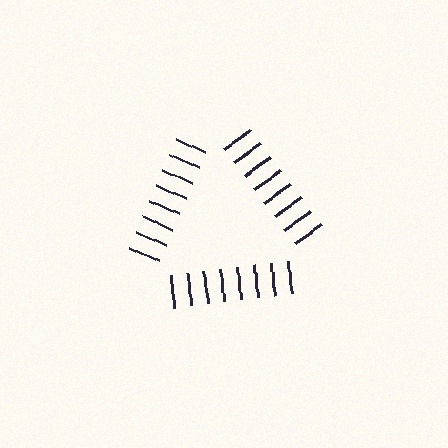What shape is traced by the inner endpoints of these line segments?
An illusory triangle — the line segments terminate on its edges but no continuous stroke is drawn.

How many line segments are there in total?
24 — 8 along each of the 3 edges.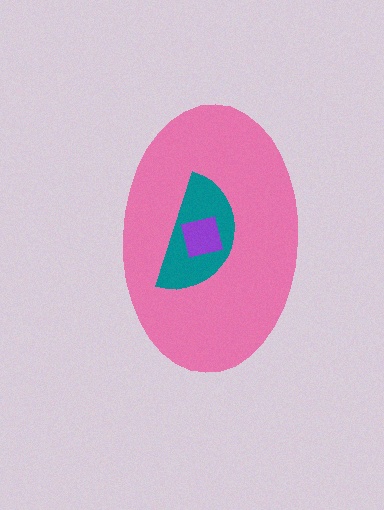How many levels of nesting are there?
3.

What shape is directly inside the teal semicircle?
The purple square.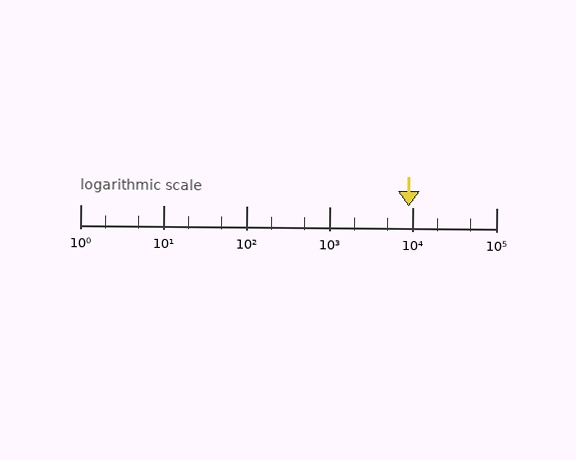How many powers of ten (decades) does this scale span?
The scale spans 5 decades, from 1 to 100000.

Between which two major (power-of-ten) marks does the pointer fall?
The pointer is between 1000 and 10000.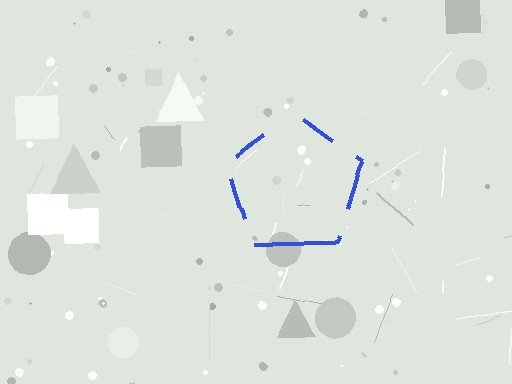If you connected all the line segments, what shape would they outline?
They would outline a pentagon.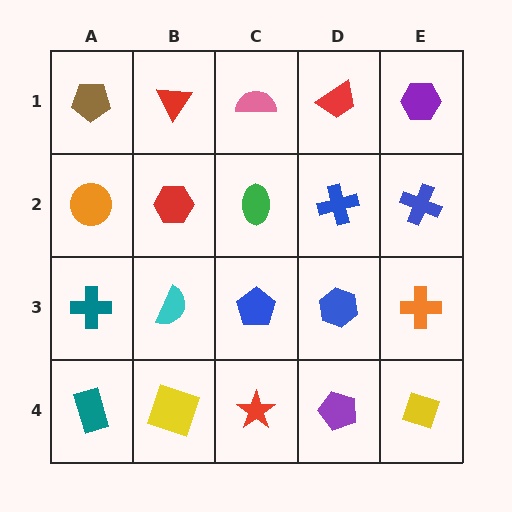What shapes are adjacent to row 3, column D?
A blue cross (row 2, column D), a purple pentagon (row 4, column D), a blue pentagon (row 3, column C), an orange cross (row 3, column E).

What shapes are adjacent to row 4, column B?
A cyan semicircle (row 3, column B), a teal rectangle (row 4, column A), a red star (row 4, column C).